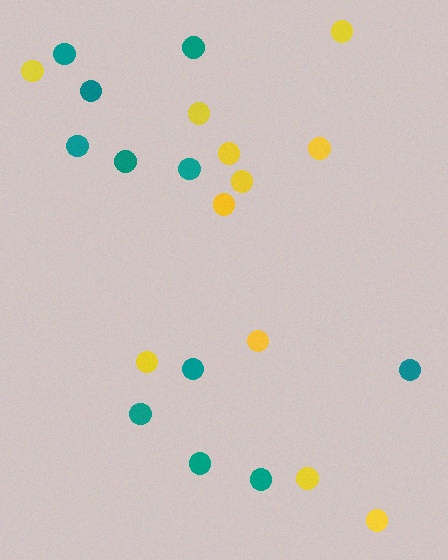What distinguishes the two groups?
There are 2 groups: one group of teal circles (11) and one group of yellow circles (11).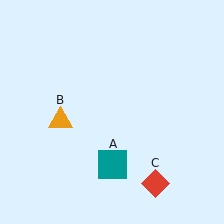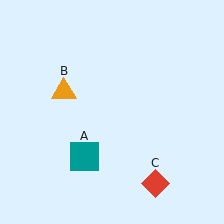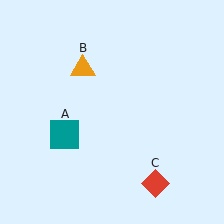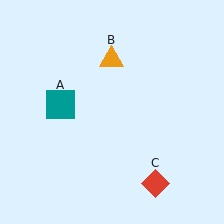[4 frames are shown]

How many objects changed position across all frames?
2 objects changed position: teal square (object A), orange triangle (object B).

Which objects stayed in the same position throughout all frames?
Red diamond (object C) remained stationary.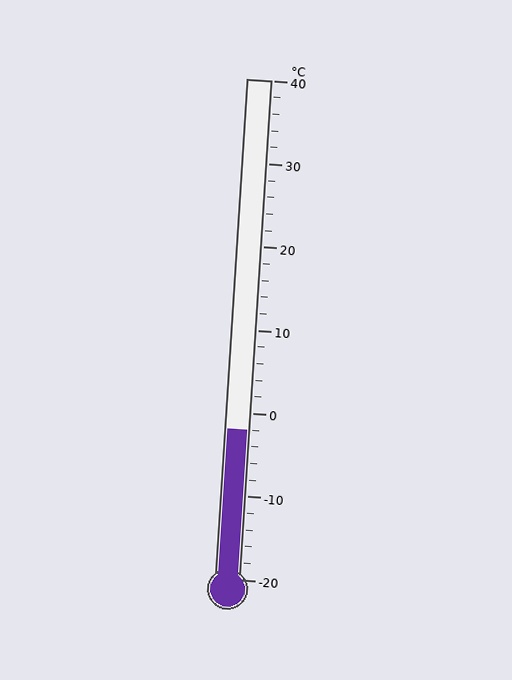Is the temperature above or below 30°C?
The temperature is below 30°C.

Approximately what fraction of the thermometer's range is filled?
The thermometer is filled to approximately 30% of its range.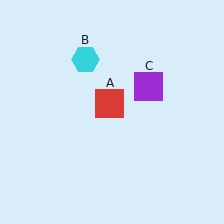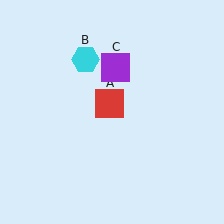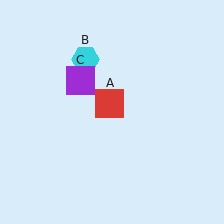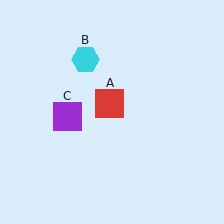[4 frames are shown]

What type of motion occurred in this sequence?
The purple square (object C) rotated counterclockwise around the center of the scene.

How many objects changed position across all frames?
1 object changed position: purple square (object C).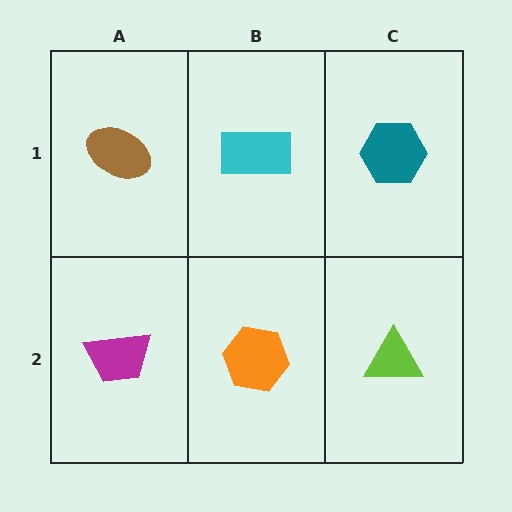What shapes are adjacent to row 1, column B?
An orange hexagon (row 2, column B), a brown ellipse (row 1, column A), a teal hexagon (row 1, column C).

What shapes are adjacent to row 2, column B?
A cyan rectangle (row 1, column B), a magenta trapezoid (row 2, column A), a lime triangle (row 2, column C).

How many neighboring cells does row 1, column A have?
2.